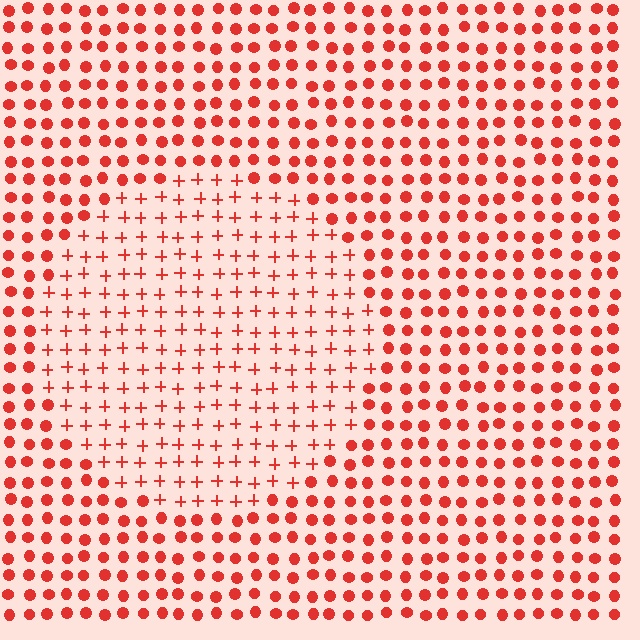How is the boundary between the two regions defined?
The boundary is defined by a change in element shape: plus signs inside vs. circles outside. All elements share the same color and spacing.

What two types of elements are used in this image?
The image uses plus signs inside the circle region and circles outside it.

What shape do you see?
I see a circle.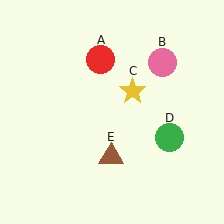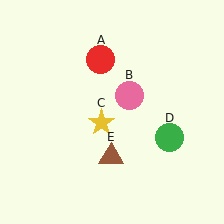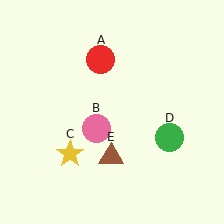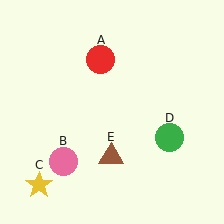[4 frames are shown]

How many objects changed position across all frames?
2 objects changed position: pink circle (object B), yellow star (object C).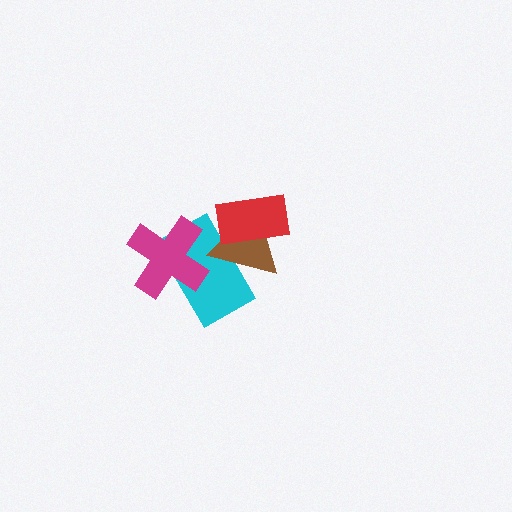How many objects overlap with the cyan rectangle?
3 objects overlap with the cyan rectangle.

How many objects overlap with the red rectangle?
2 objects overlap with the red rectangle.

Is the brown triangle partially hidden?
Yes, it is partially covered by another shape.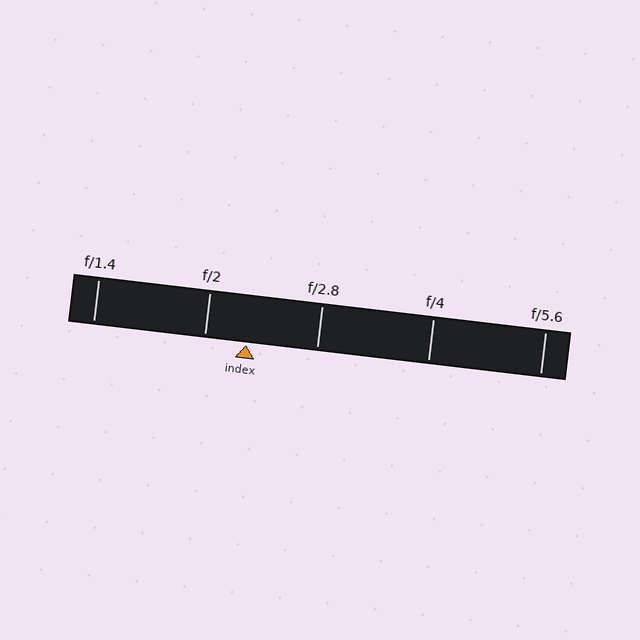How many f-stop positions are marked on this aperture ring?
There are 5 f-stop positions marked.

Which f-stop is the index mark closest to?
The index mark is closest to f/2.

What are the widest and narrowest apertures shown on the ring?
The widest aperture shown is f/1.4 and the narrowest is f/5.6.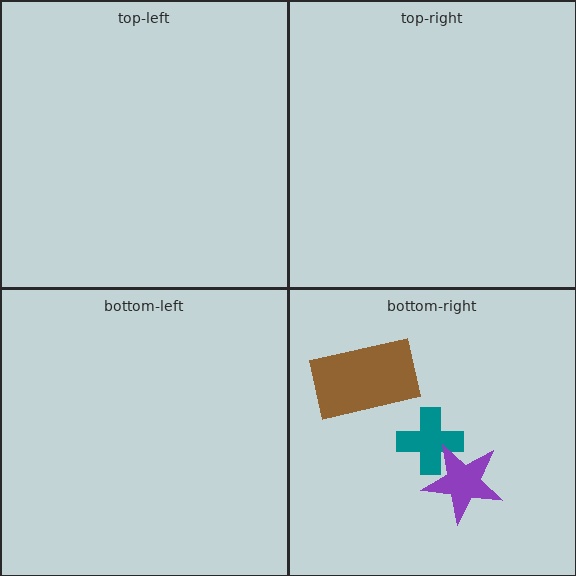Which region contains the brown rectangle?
The bottom-right region.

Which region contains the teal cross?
The bottom-right region.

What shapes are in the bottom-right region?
The teal cross, the purple star, the brown rectangle.